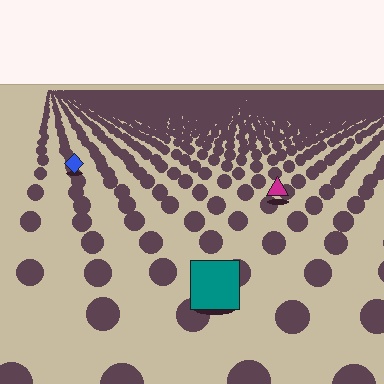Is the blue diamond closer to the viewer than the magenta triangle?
No. The magenta triangle is closer — you can tell from the texture gradient: the ground texture is coarser near it.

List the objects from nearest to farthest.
From nearest to farthest: the teal square, the magenta triangle, the blue diamond.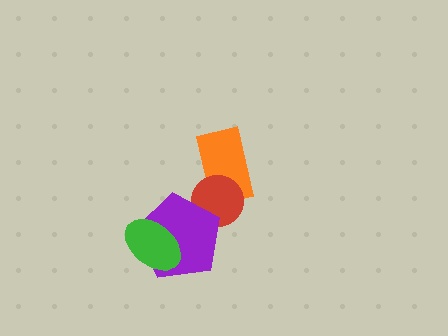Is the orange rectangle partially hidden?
Yes, it is partially covered by another shape.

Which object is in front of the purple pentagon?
The green ellipse is in front of the purple pentagon.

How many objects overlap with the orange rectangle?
1 object overlaps with the orange rectangle.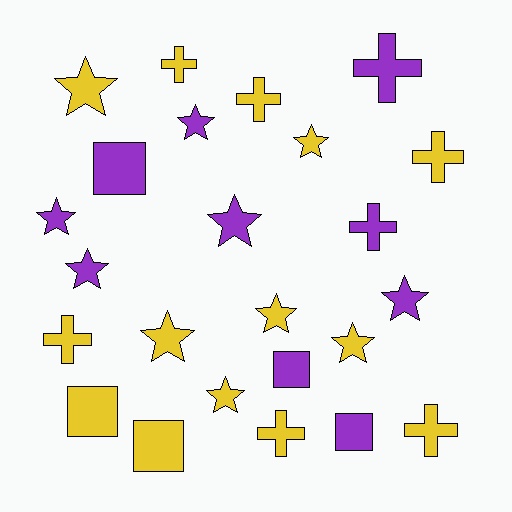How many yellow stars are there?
There are 6 yellow stars.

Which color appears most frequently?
Yellow, with 14 objects.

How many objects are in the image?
There are 24 objects.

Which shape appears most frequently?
Star, with 11 objects.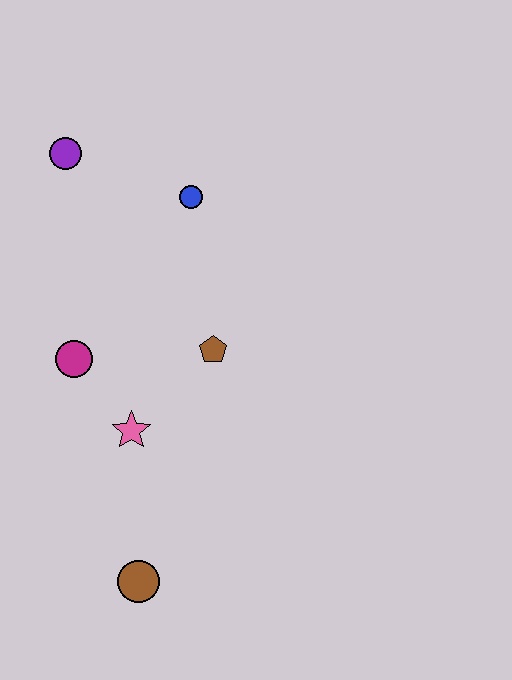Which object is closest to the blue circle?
The purple circle is closest to the blue circle.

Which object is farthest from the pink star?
The purple circle is farthest from the pink star.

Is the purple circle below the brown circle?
No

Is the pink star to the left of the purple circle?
No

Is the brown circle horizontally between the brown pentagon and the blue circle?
No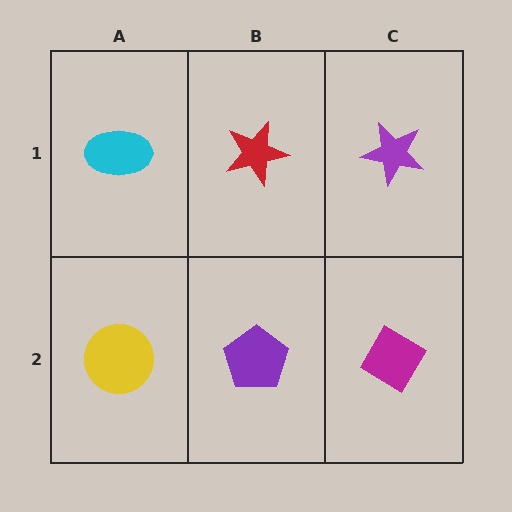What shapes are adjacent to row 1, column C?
A magenta diamond (row 2, column C), a red star (row 1, column B).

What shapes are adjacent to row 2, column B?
A red star (row 1, column B), a yellow circle (row 2, column A), a magenta diamond (row 2, column C).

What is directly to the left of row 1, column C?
A red star.